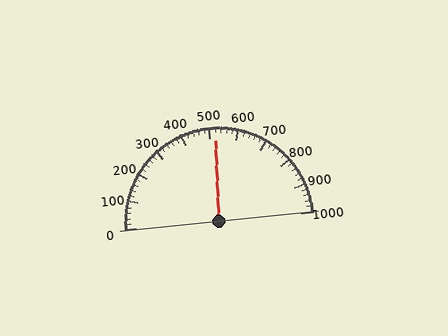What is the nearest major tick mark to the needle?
The nearest major tick mark is 500.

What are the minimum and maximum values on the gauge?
The gauge ranges from 0 to 1000.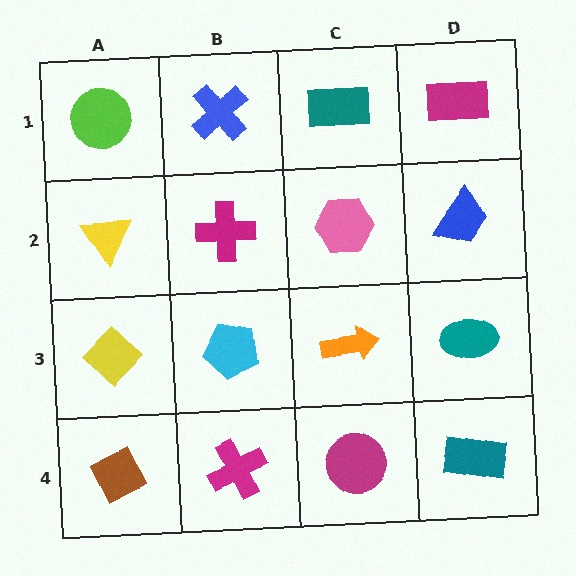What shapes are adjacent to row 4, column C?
An orange arrow (row 3, column C), a magenta cross (row 4, column B), a teal rectangle (row 4, column D).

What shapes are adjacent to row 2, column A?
A lime circle (row 1, column A), a yellow diamond (row 3, column A), a magenta cross (row 2, column B).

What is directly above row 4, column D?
A teal ellipse.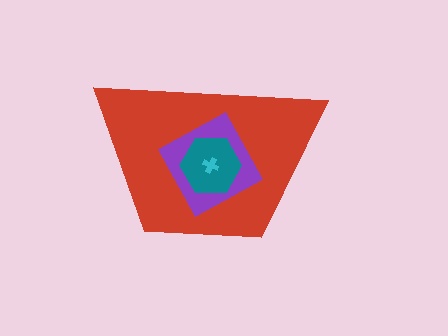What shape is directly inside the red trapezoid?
The purple diamond.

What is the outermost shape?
The red trapezoid.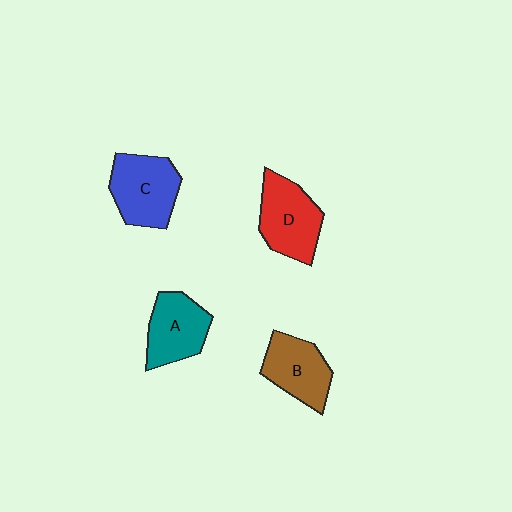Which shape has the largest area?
Shape C (blue).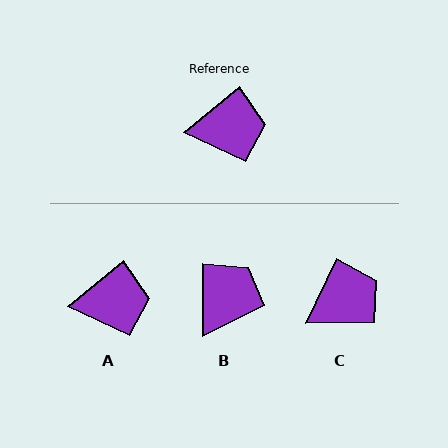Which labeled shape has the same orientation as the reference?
A.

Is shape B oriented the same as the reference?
No, it is off by about 51 degrees.